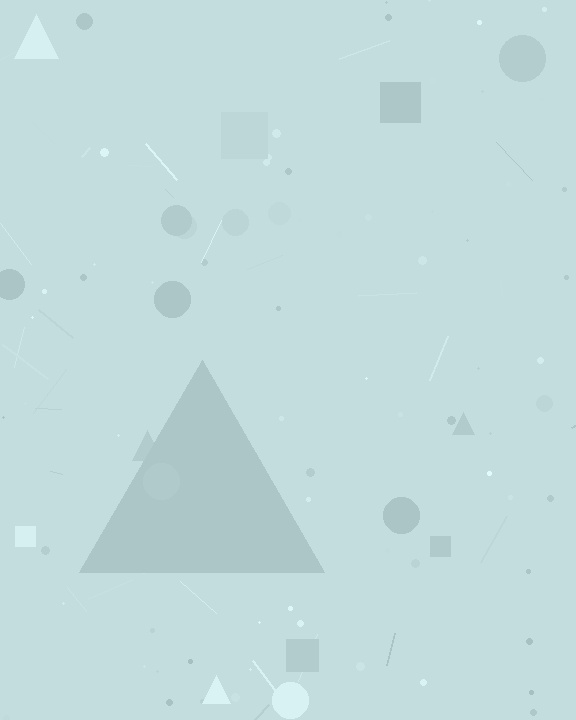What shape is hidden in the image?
A triangle is hidden in the image.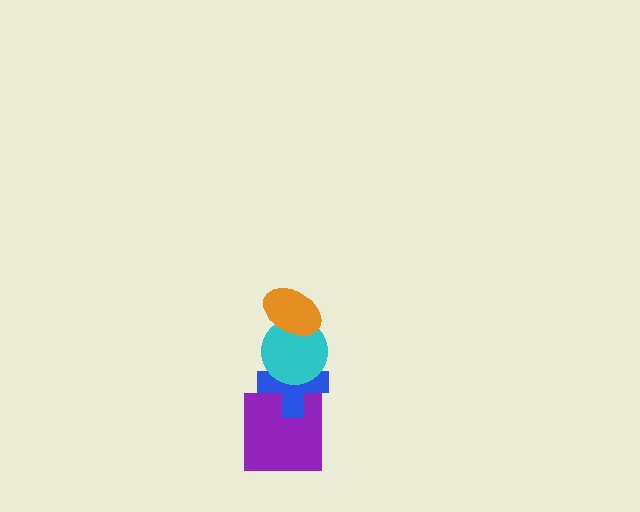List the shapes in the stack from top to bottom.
From top to bottom: the orange ellipse, the cyan circle, the blue cross, the purple square.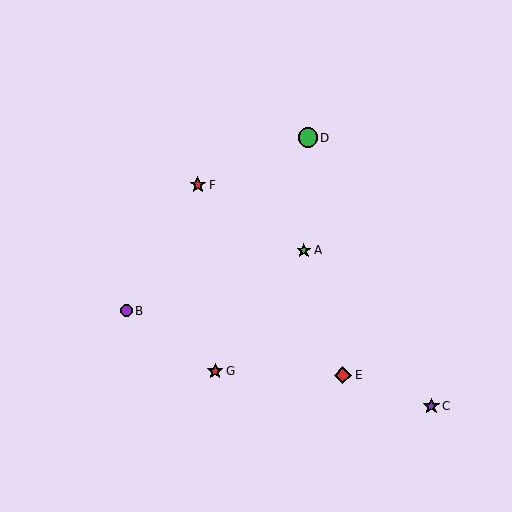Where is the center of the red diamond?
The center of the red diamond is at (343, 375).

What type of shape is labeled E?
Shape E is a red diamond.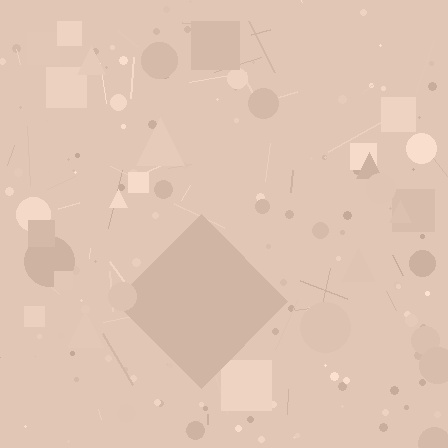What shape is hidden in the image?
A diamond is hidden in the image.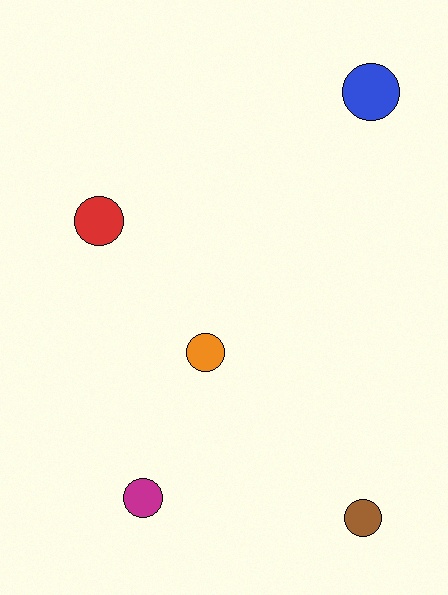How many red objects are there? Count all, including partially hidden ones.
There is 1 red object.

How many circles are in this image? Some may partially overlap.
There are 5 circles.